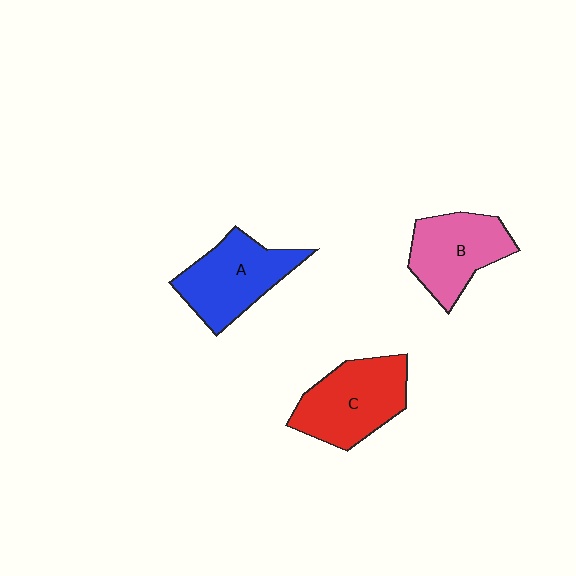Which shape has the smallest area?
Shape B (pink).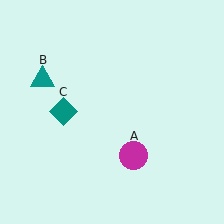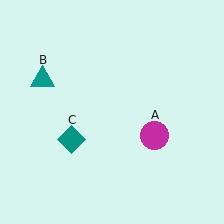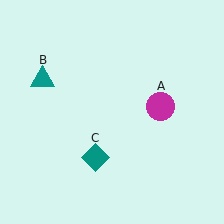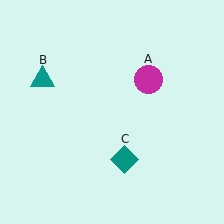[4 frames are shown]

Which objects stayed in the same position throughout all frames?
Teal triangle (object B) remained stationary.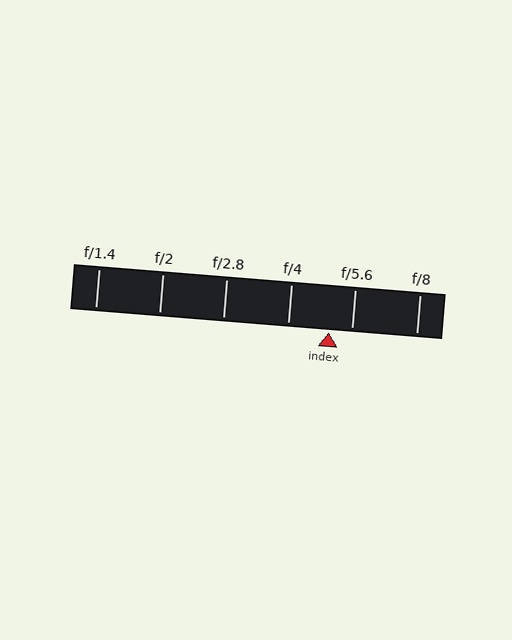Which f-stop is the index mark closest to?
The index mark is closest to f/5.6.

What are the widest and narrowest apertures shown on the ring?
The widest aperture shown is f/1.4 and the narrowest is f/8.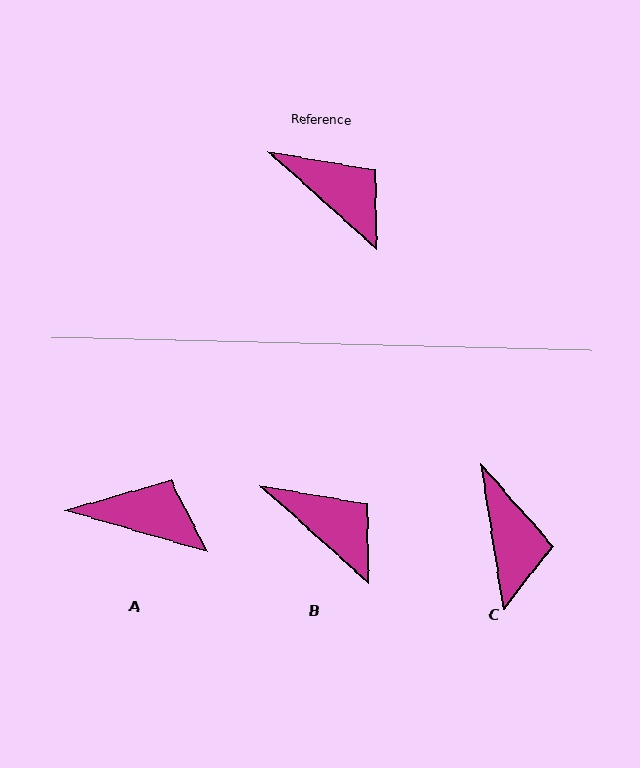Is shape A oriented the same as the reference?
No, it is off by about 26 degrees.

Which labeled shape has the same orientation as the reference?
B.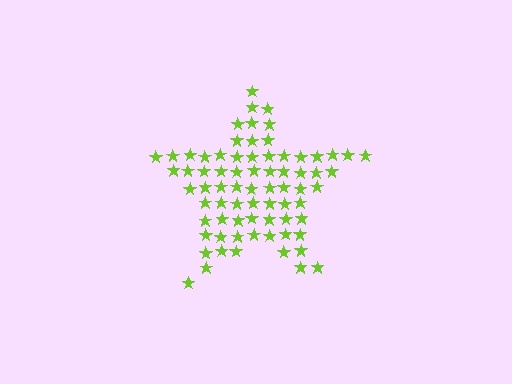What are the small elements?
The small elements are stars.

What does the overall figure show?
The overall figure shows a star.